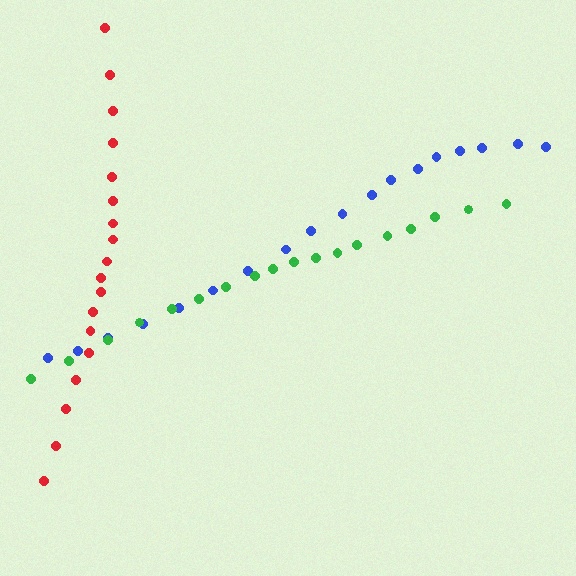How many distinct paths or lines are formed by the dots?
There are 3 distinct paths.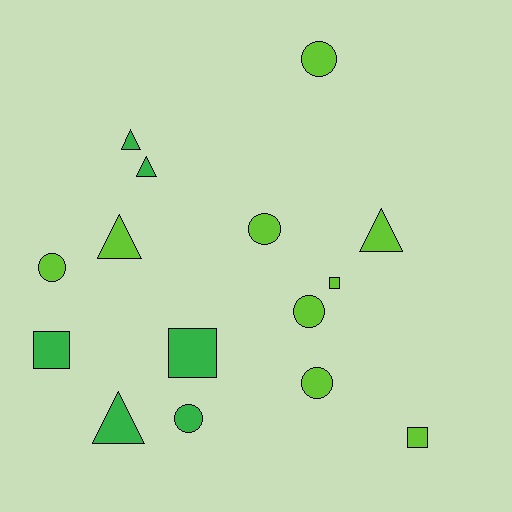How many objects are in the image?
There are 15 objects.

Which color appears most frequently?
Lime, with 9 objects.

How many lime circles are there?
There are 5 lime circles.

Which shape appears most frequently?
Circle, with 6 objects.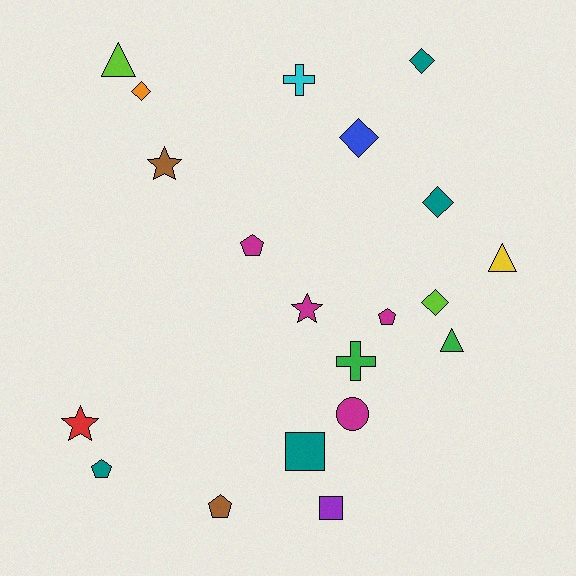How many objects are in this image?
There are 20 objects.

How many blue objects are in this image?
There is 1 blue object.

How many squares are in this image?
There are 2 squares.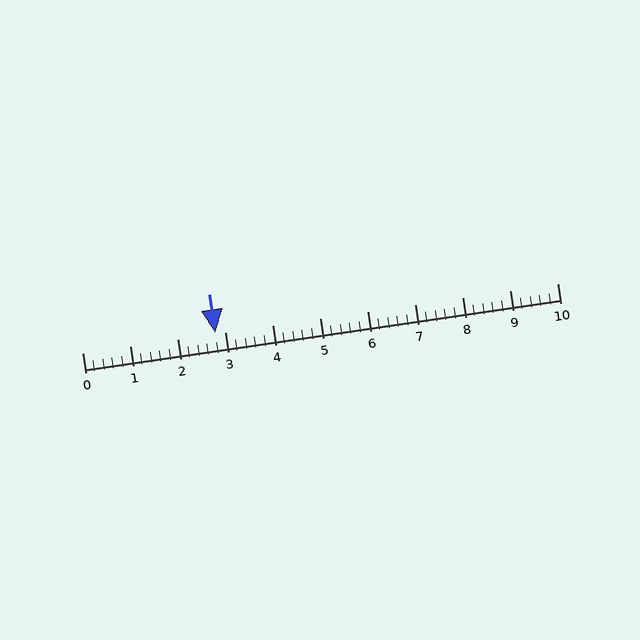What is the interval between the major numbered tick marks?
The major tick marks are spaced 1 units apart.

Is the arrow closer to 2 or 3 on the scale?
The arrow is closer to 3.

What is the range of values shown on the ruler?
The ruler shows values from 0 to 10.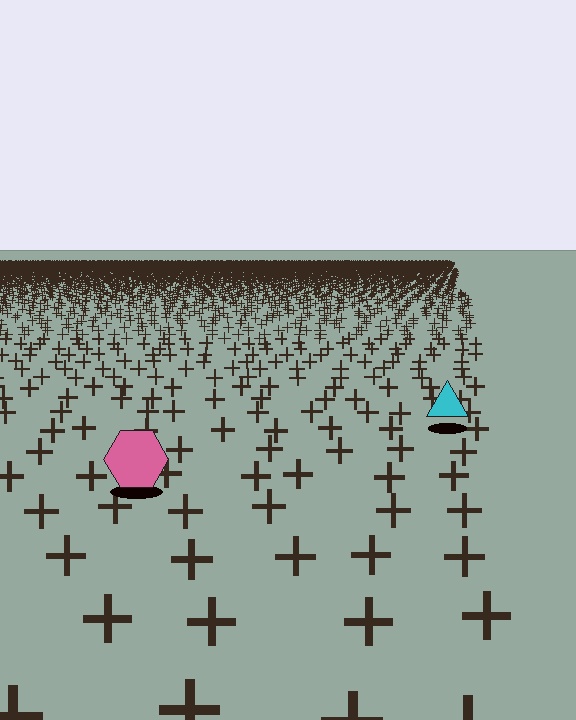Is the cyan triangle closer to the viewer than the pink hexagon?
No. The pink hexagon is closer — you can tell from the texture gradient: the ground texture is coarser near it.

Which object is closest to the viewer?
The pink hexagon is closest. The texture marks near it are larger and more spread out.